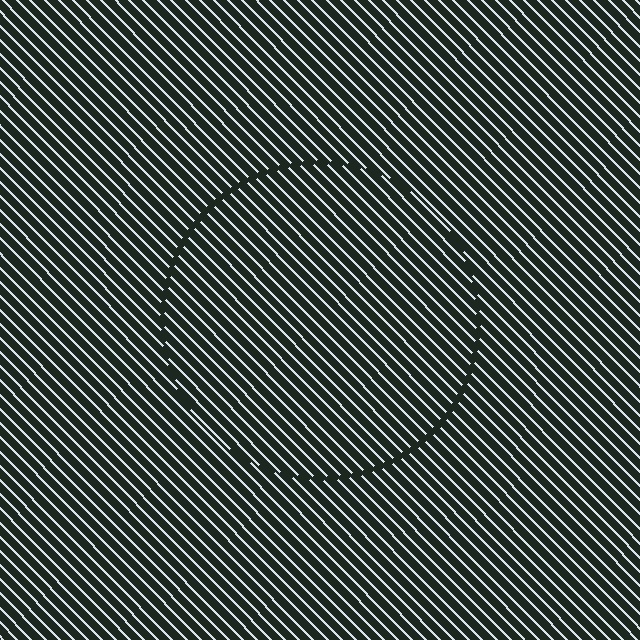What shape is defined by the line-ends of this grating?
An illusory circle. The interior of the shape contains the same grating, shifted by half a period — the contour is defined by the phase discontinuity where line-ends from the inner and outer gratings abut.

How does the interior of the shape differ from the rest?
The interior of the shape contains the same grating, shifted by half a period — the contour is defined by the phase discontinuity where line-ends from the inner and outer gratings abut.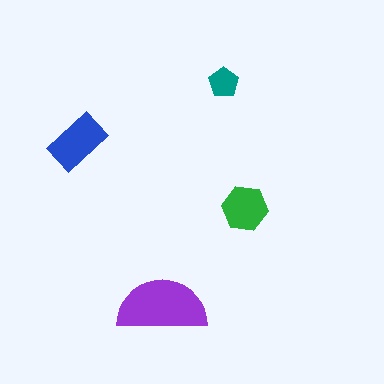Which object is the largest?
The purple semicircle.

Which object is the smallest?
The teal pentagon.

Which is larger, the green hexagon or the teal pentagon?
The green hexagon.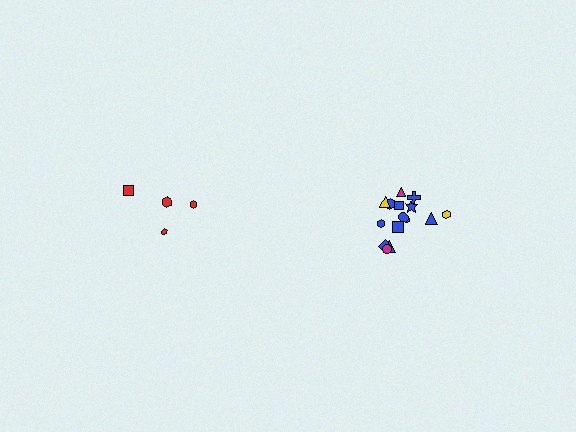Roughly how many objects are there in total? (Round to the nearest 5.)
Roughly 20 objects in total.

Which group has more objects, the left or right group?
The right group.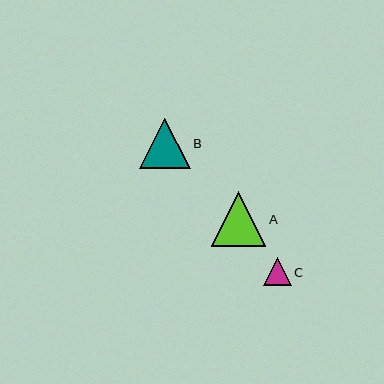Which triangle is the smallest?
Triangle C is the smallest with a size of approximately 28 pixels.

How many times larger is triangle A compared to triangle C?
Triangle A is approximately 2.0 times the size of triangle C.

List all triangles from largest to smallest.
From largest to smallest: A, B, C.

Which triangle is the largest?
Triangle A is the largest with a size of approximately 55 pixels.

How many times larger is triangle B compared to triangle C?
Triangle B is approximately 1.8 times the size of triangle C.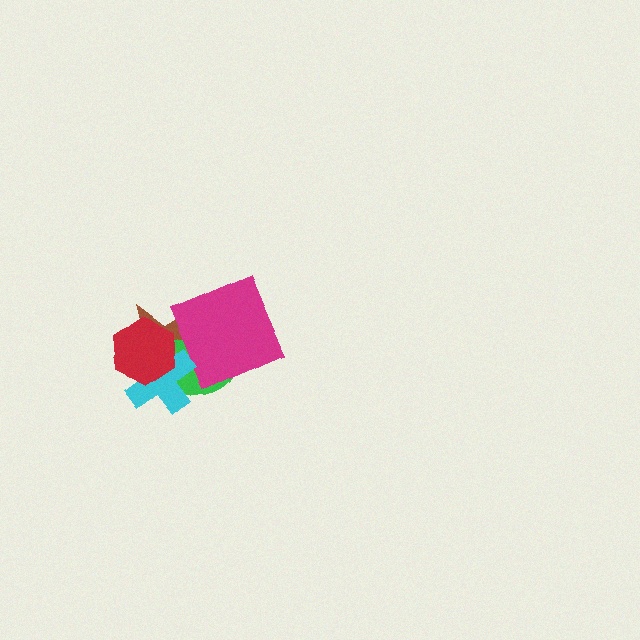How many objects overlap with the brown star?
4 objects overlap with the brown star.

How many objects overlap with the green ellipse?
4 objects overlap with the green ellipse.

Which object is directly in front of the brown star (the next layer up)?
The green ellipse is directly in front of the brown star.